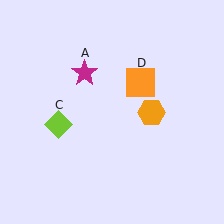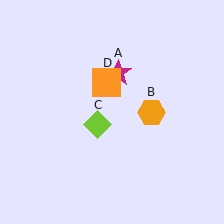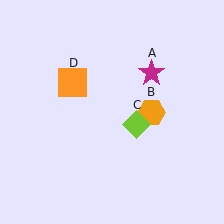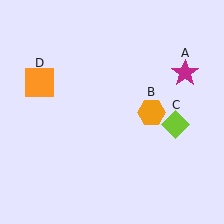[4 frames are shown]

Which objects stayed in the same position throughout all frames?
Orange hexagon (object B) remained stationary.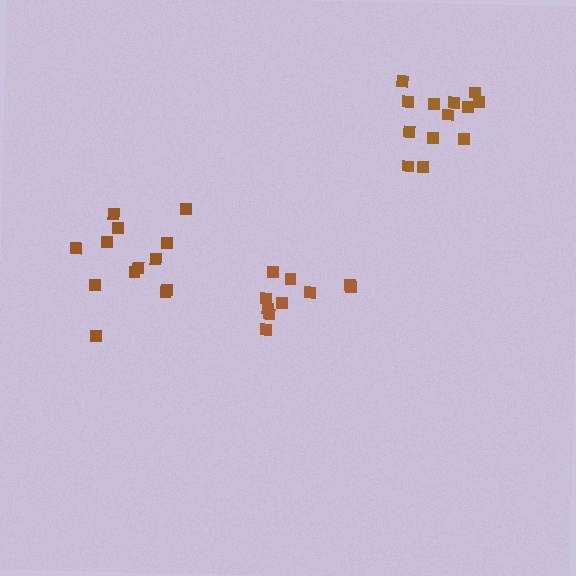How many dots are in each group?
Group 1: 13 dots, Group 2: 10 dots, Group 3: 14 dots (37 total).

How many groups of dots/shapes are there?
There are 3 groups.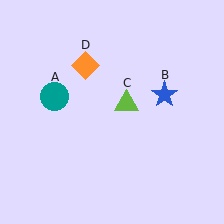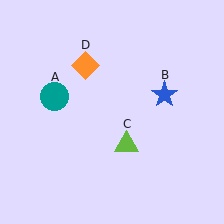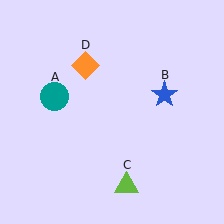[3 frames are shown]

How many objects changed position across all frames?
1 object changed position: lime triangle (object C).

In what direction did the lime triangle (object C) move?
The lime triangle (object C) moved down.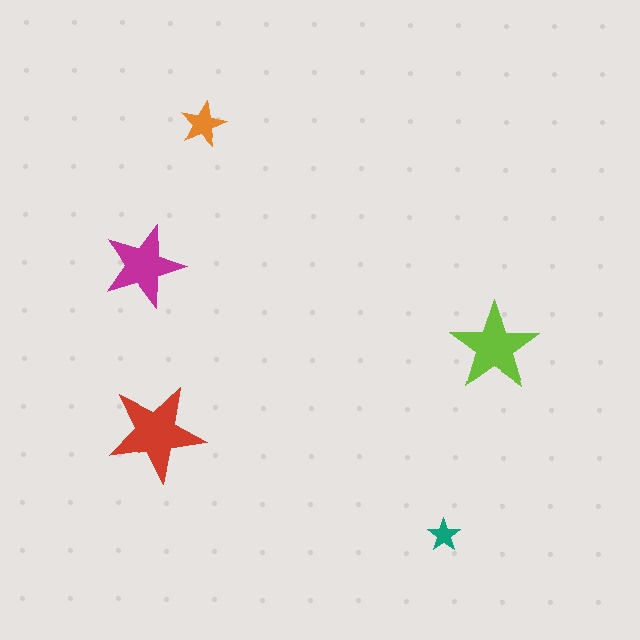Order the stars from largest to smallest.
the red one, the lime one, the magenta one, the orange one, the teal one.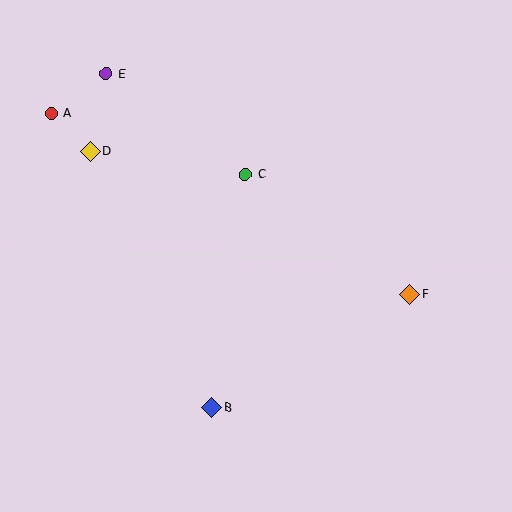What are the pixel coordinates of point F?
Point F is at (410, 294).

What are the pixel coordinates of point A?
Point A is at (51, 113).